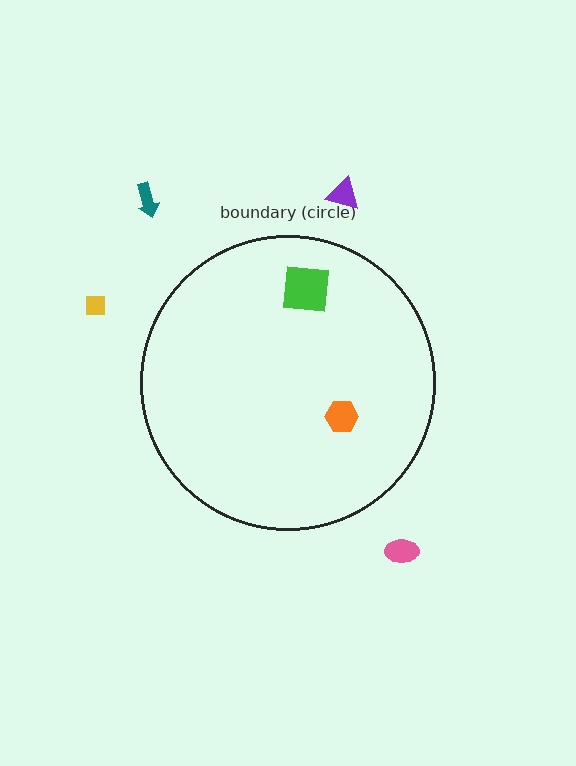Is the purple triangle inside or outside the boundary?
Outside.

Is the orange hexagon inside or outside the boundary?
Inside.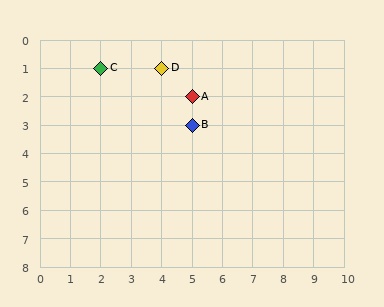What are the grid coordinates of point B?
Point B is at grid coordinates (5, 3).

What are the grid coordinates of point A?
Point A is at grid coordinates (5, 2).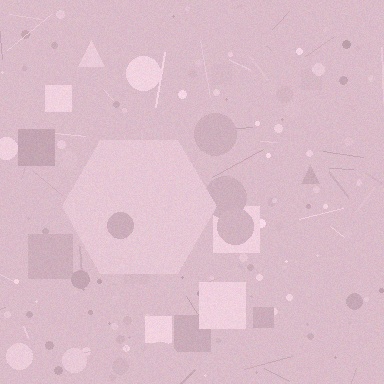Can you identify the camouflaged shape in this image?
The camouflaged shape is a hexagon.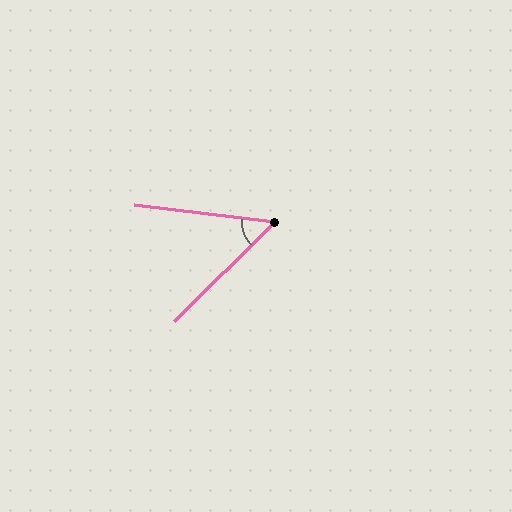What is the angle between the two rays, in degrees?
Approximately 52 degrees.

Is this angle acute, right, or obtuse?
It is acute.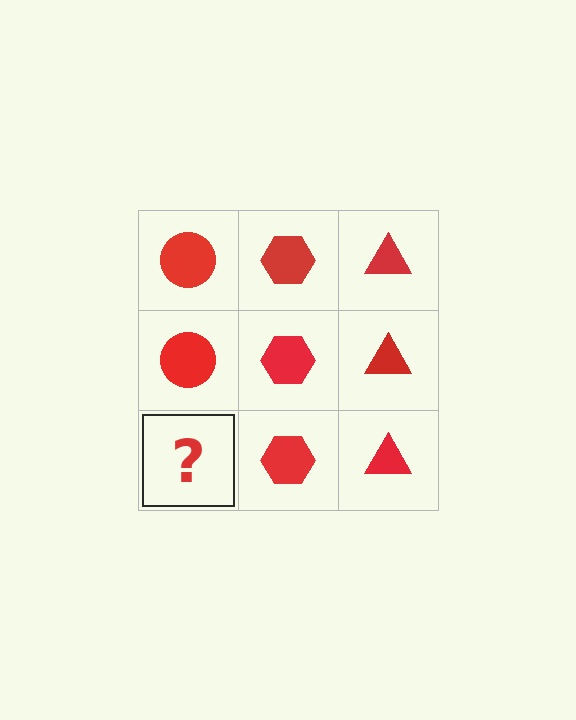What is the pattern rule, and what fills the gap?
The rule is that each column has a consistent shape. The gap should be filled with a red circle.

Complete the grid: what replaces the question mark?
The question mark should be replaced with a red circle.